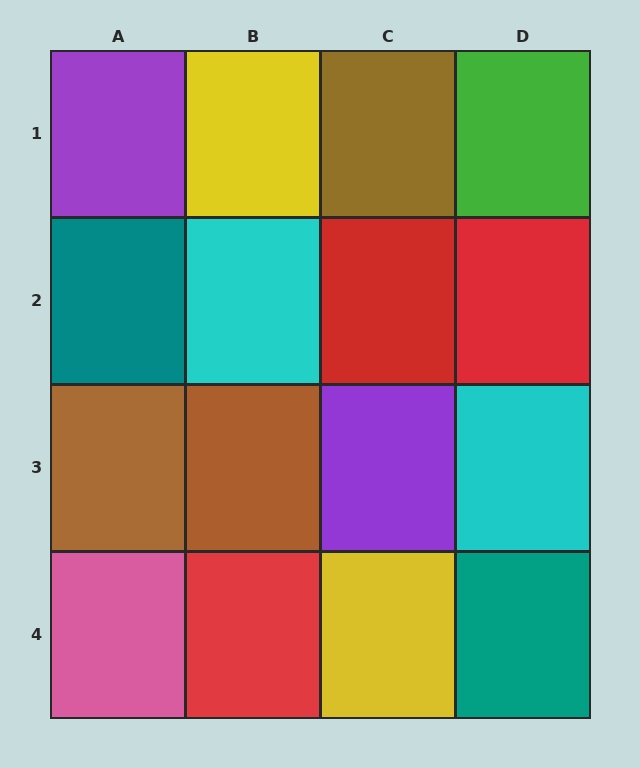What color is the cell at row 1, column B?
Yellow.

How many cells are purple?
2 cells are purple.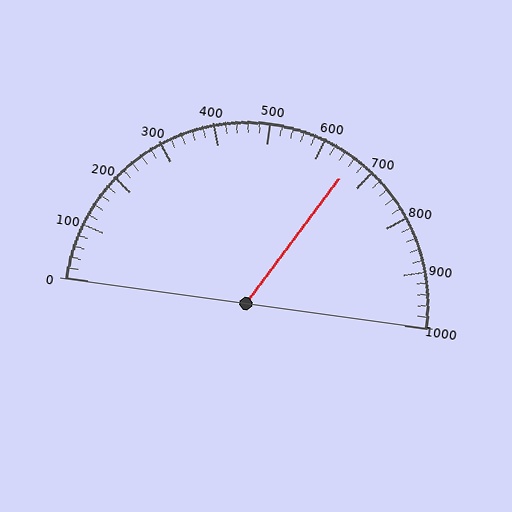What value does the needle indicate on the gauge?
The needle indicates approximately 660.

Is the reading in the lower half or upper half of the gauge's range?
The reading is in the upper half of the range (0 to 1000).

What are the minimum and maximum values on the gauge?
The gauge ranges from 0 to 1000.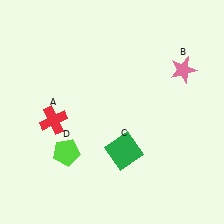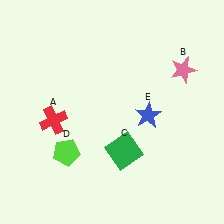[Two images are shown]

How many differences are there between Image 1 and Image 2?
There is 1 difference between the two images.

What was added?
A blue star (E) was added in Image 2.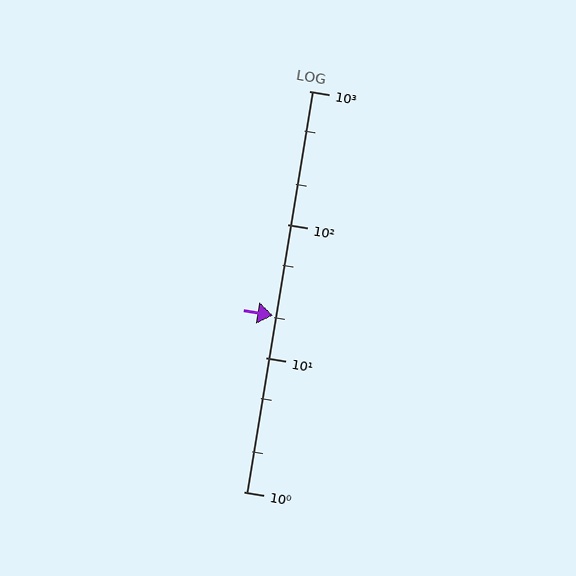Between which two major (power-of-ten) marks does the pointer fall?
The pointer is between 10 and 100.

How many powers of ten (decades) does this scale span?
The scale spans 3 decades, from 1 to 1000.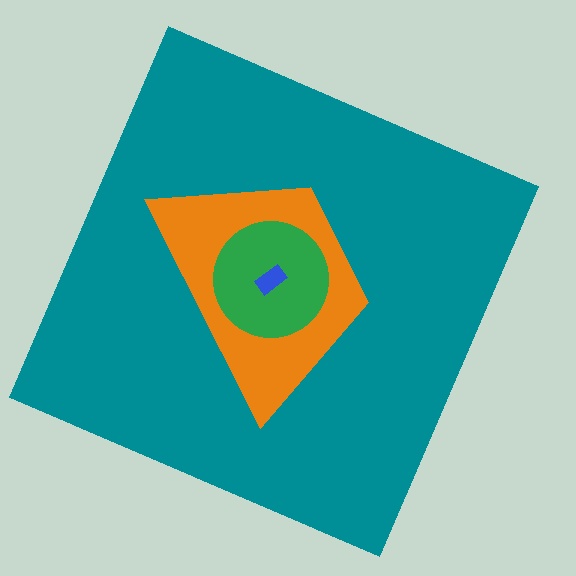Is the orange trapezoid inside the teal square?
Yes.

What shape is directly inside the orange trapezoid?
The green circle.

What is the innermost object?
The blue rectangle.